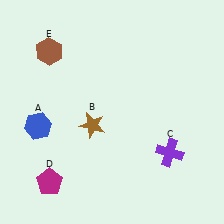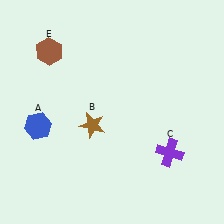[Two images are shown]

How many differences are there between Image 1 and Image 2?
There is 1 difference between the two images.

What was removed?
The magenta pentagon (D) was removed in Image 2.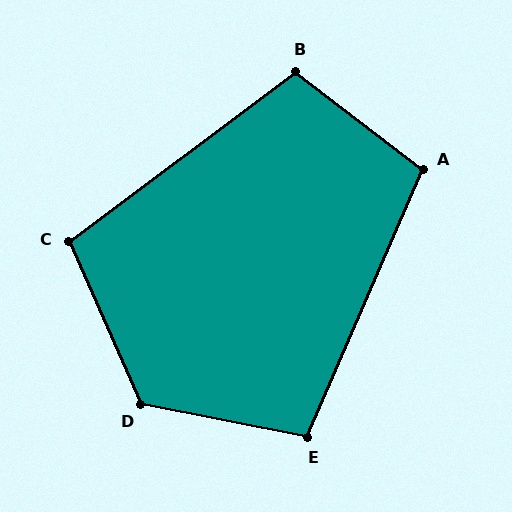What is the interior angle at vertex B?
Approximately 106 degrees (obtuse).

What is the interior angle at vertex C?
Approximately 103 degrees (obtuse).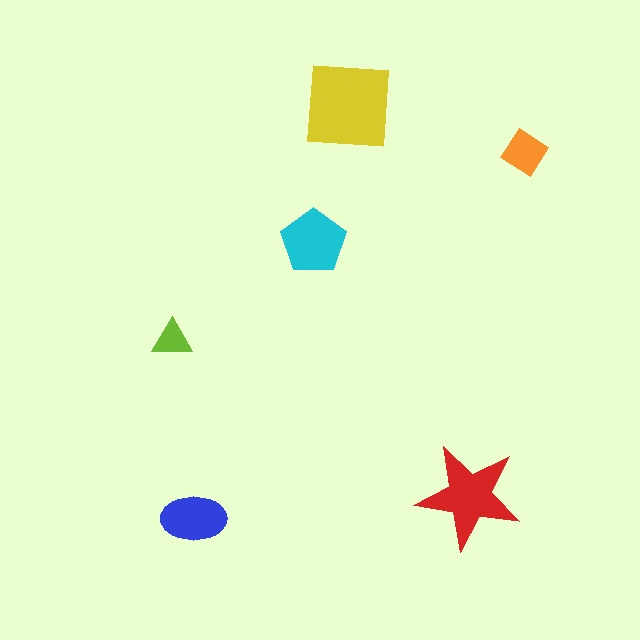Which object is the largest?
The yellow square.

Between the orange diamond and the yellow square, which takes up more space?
The yellow square.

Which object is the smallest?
The lime triangle.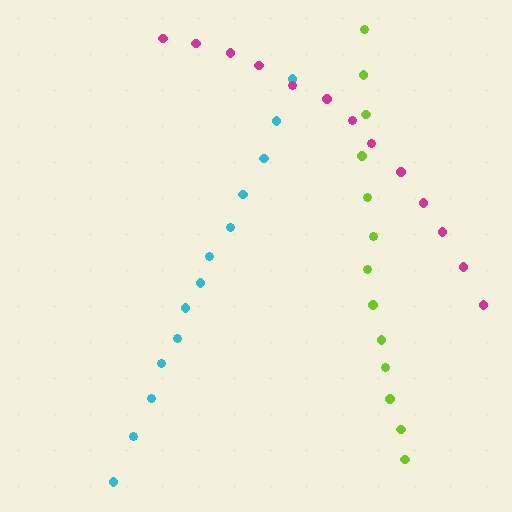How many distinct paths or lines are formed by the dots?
There are 3 distinct paths.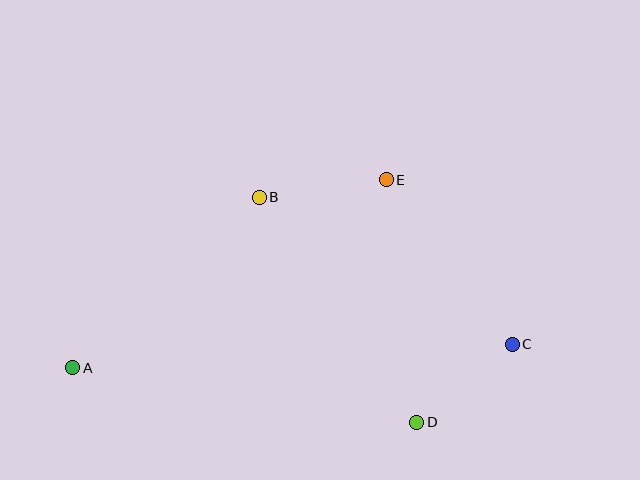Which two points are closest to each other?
Points C and D are closest to each other.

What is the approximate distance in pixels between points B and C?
The distance between B and C is approximately 293 pixels.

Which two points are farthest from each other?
Points A and C are farthest from each other.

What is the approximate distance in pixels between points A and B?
The distance between A and B is approximately 253 pixels.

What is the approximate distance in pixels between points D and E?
The distance between D and E is approximately 244 pixels.